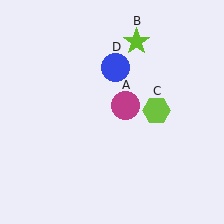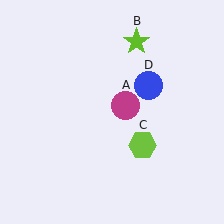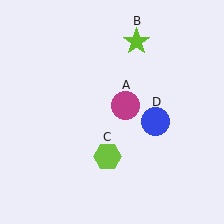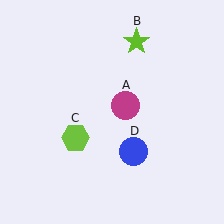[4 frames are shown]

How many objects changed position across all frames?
2 objects changed position: lime hexagon (object C), blue circle (object D).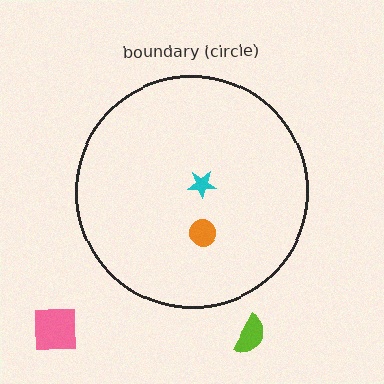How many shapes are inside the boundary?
2 inside, 2 outside.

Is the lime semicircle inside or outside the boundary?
Outside.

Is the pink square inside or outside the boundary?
Outside.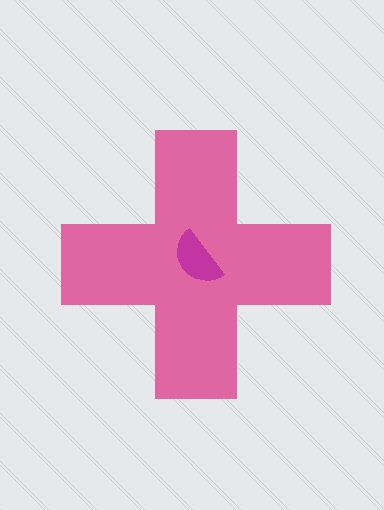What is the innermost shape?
The magenta semicircle.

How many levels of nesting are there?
2.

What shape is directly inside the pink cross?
The magenta semicircle.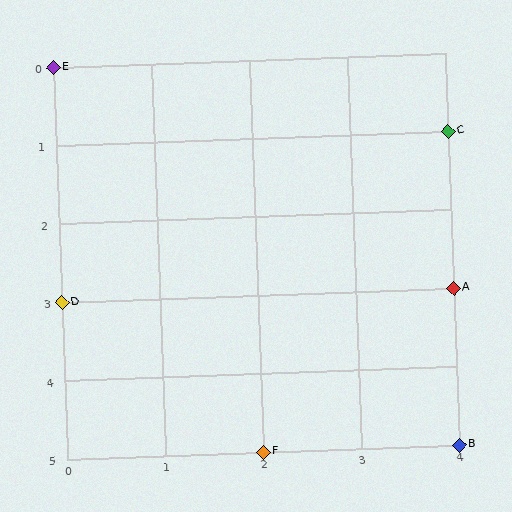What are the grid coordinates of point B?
Point B is at grid coordinates (4, 5).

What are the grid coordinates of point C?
Point C is at grid coordinates (4, 1).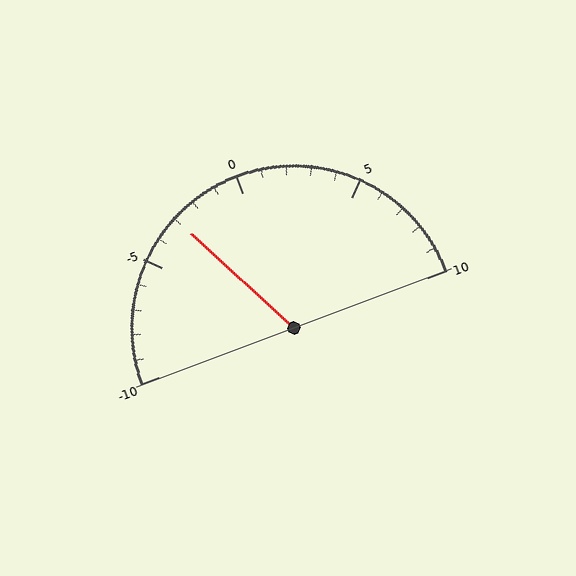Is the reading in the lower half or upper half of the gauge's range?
The reading is in the lower half of the range (-10 to 10).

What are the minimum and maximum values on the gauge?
The gauge ranges from -10 to 10.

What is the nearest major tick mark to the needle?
The nearest major tick mark is -5.